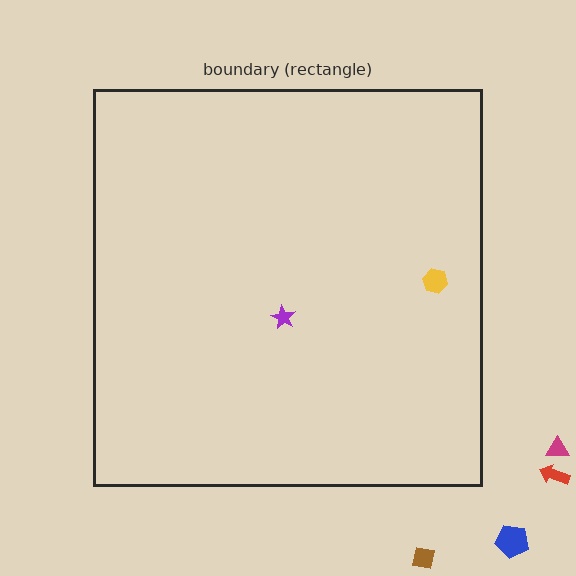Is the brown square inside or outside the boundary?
Outside.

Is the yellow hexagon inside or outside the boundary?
Inside.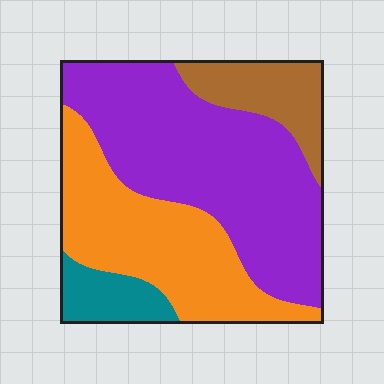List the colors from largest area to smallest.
From largest to smallest: purple, orange, brown, teal.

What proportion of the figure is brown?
Brown takes up about one eighth (1/8) of the figure.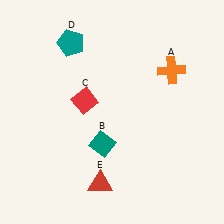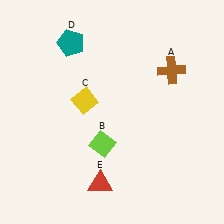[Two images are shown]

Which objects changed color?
A changed from orange to brown. B changed from teal to lime. C changed from red to yellow.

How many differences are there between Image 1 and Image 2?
There are 3 differences between the two images.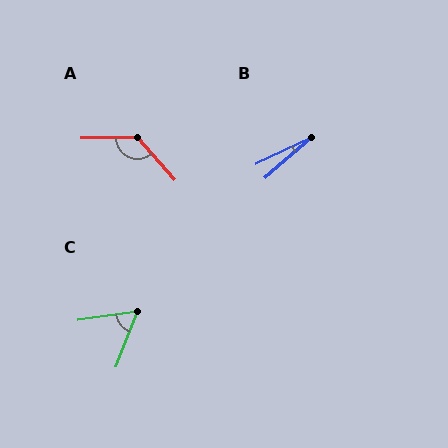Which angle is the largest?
A, at approximately 131 degrees.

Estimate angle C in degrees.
Approximately 61 degrees.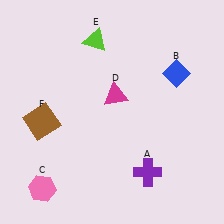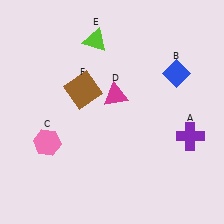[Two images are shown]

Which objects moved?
The objects that moved are: the purple cross (A), the pink hexagon (C), the brown square (F).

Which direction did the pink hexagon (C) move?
The pink hexagon (C) moved up.